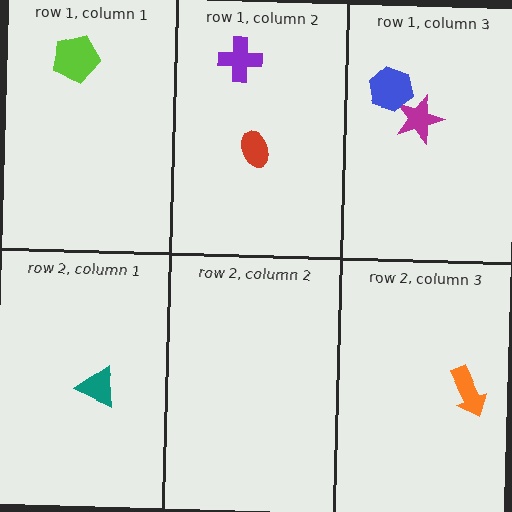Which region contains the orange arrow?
The row 2, column 3 region.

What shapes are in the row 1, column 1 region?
The lime pentagon.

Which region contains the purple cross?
The row 1, column 2 region.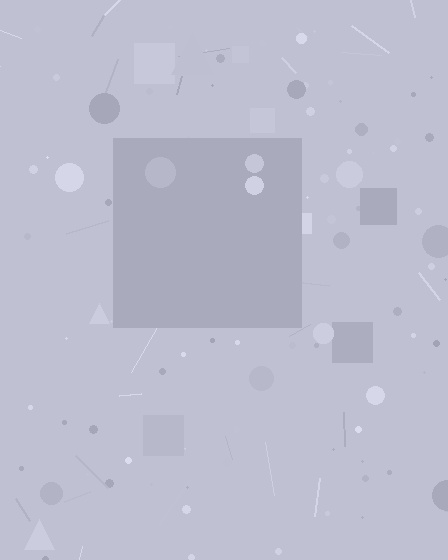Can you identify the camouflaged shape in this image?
The camouflaged shape is a square.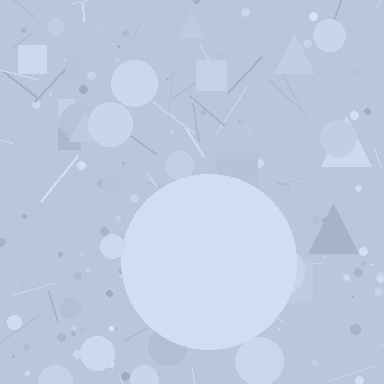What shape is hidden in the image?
A circle is hidden in the image.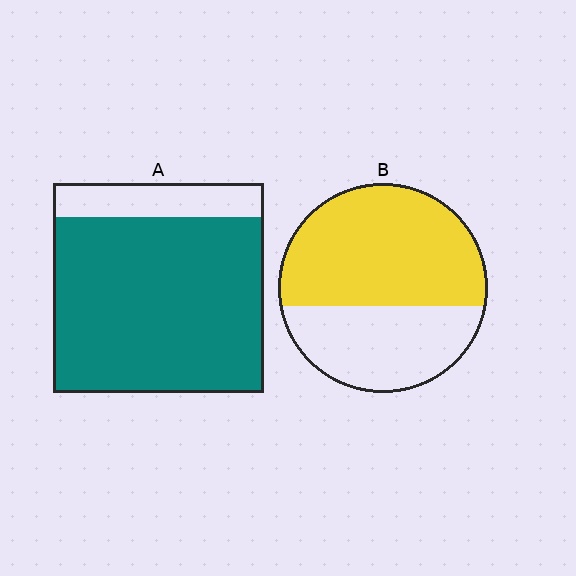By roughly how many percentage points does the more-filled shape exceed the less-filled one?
By roughly 25 percentage points (A over B).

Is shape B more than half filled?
Yes.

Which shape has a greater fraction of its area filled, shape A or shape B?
Shape A.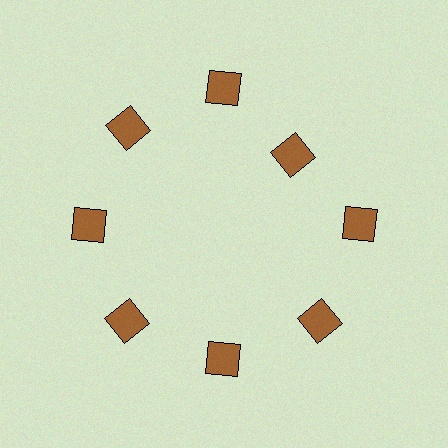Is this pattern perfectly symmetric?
No. The 8 brown squares are arranged in a ring, but one element near the 2 o'clock position is pulled inward toward the center, breaking the 8-fold rotational symmetry.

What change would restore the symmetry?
The symmetry would be restored by moving it outward, back onto the ring so that all 8 squares sit at equal angles and equal distance from the center.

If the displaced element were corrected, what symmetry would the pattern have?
It would have 8-fold rotational symmetry — the pattern would map onto itself every 45 degrees.